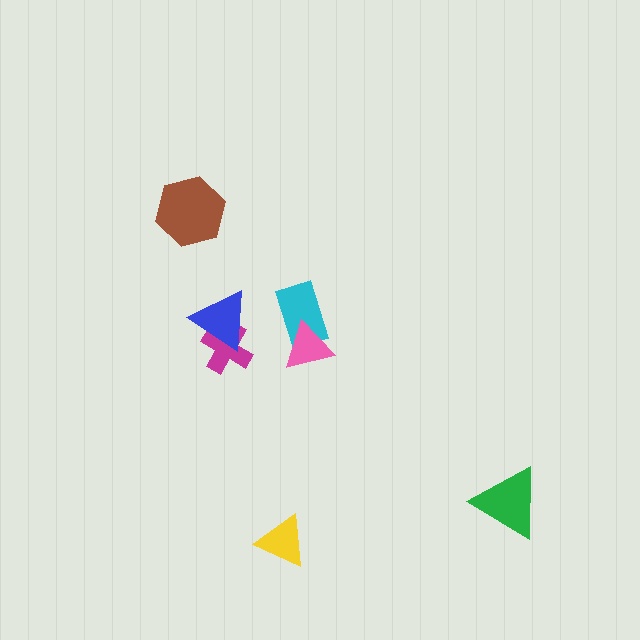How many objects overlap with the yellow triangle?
0 objects overlap with the yellow triangle.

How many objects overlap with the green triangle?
0 objects overlap with the green triangle.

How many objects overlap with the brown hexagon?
0 objects overlap with the brown hexagon.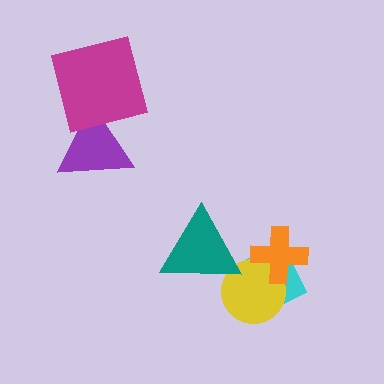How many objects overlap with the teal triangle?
1 object overlaps with the teal triangle.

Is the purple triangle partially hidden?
Yes, it is partially covered by another shape.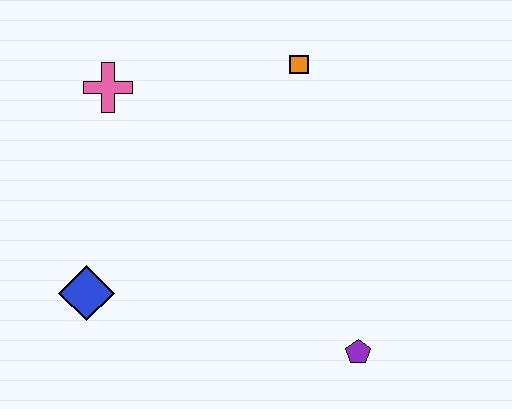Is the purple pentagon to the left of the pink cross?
No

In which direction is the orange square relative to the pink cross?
The orange square is to the right of the pink cross.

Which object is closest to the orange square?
The pink cross is closest to the orange square.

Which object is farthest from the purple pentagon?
The pink cross is farthest from the purple pentagon.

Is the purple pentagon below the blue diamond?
Yes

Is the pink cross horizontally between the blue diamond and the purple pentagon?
Yes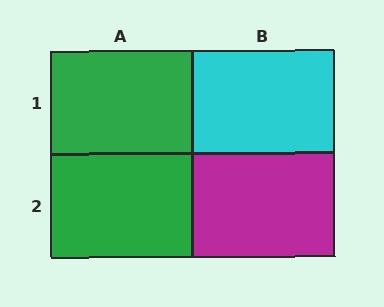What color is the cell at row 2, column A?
Green.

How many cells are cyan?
1 cell is cyan.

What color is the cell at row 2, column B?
Magenta.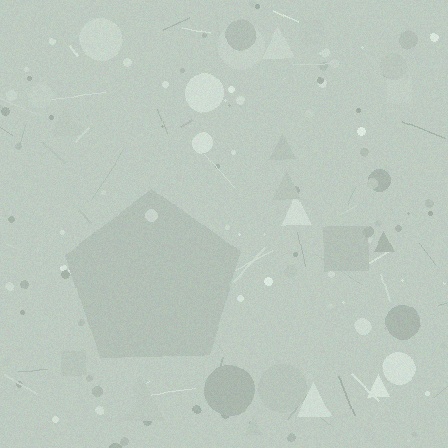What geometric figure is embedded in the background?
A pentagon is embedded in the background.